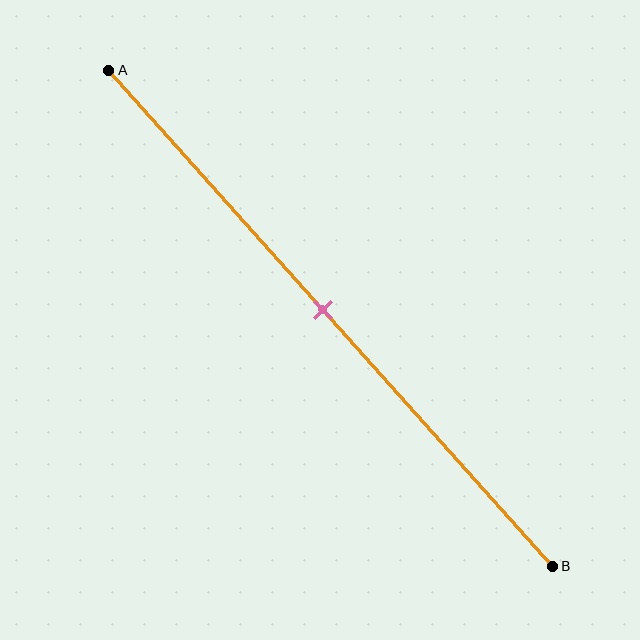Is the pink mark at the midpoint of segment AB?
Yes, the mark is approximately at the midpoint.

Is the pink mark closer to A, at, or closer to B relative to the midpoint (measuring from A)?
The pink mark is approximately at the midpoint of segment AB.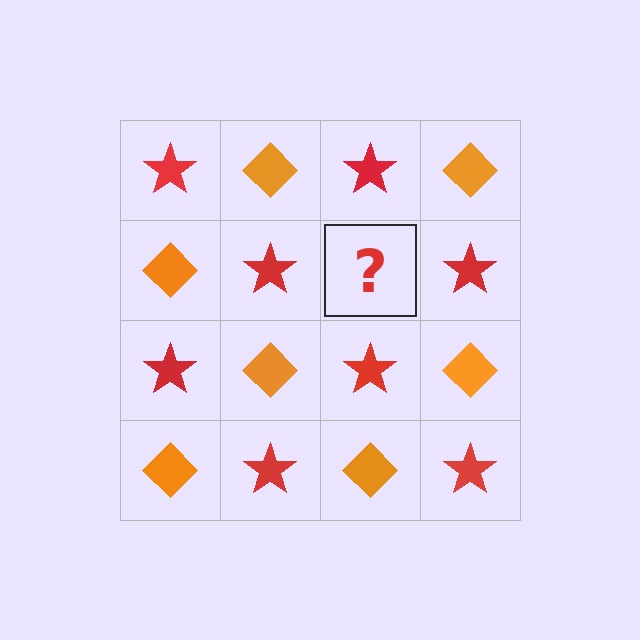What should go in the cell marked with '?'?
The missing cell should contain an orange diamond.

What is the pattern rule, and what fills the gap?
The rule is that it alternates red star and orange diamond in a checkerboard pattern. The gap should be filled with an orange diamond.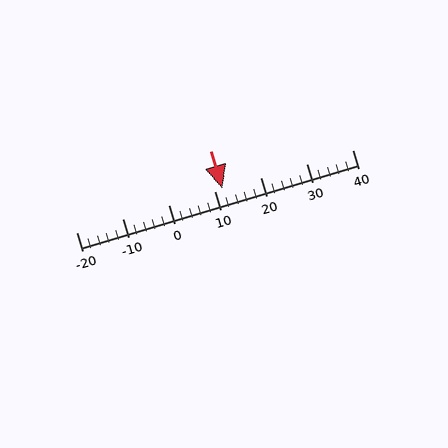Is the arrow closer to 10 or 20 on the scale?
The arrow is closer to 10.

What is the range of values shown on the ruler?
The ruler shows values from -20 to 40.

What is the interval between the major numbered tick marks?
The major tick marks are spaced 10 units apart.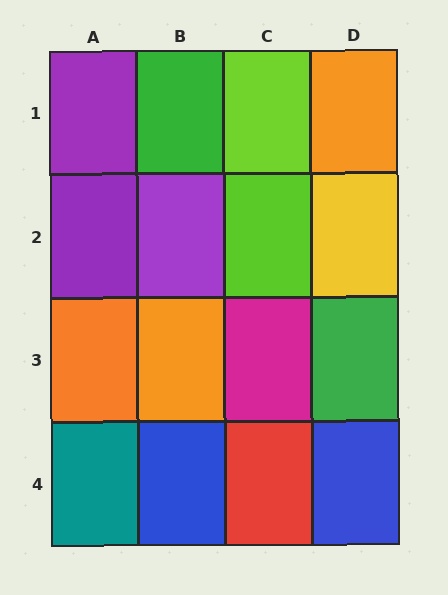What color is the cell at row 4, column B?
Blue.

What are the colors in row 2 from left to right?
Purple, purple, lime, yellow.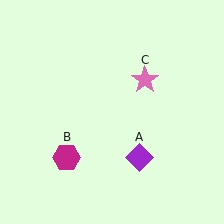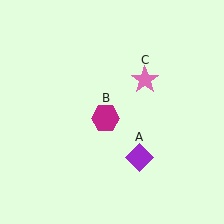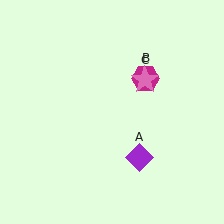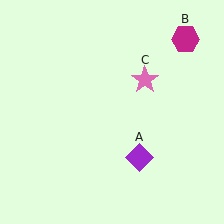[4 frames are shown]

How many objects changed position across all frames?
1 object changed position: magenta hexagon (object B).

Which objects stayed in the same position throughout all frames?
Purple diamond (object A) and pink star (object C) remained stationary.